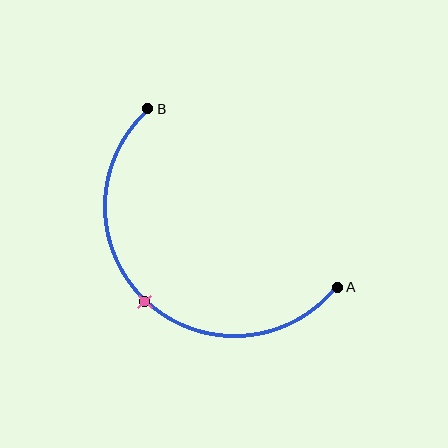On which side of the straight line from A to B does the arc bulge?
The arc bulges below and to the left of the straight line connecting A and B.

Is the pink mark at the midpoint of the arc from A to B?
Yes. The pink mark lies on the arc at equal arc-length from both A and B — it is the arc midpoint.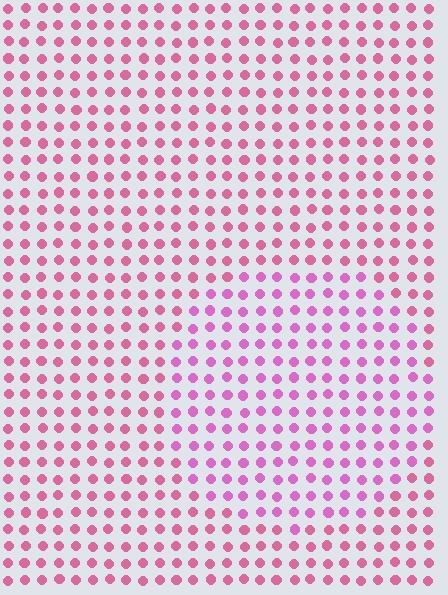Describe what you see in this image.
The image is filled with small pink elements in a uniform arrangement. A circle-shaped region is visible where the elements are tinted to a slightly different hue, forming a subtle color boundary.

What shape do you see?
I see a circle.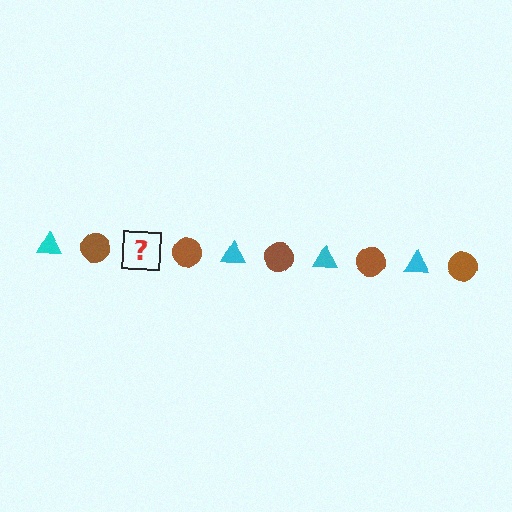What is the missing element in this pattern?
The missing element is a cyan triangle.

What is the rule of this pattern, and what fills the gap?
The rule is that the pattern alternates between cyan triangle and brown circle. The gap should be filled with a cyan triangle.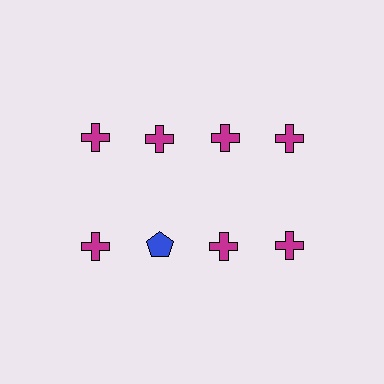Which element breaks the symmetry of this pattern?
The blue pentagon in the second row, second from left column breaks the symmetry. All other shapes are magenta crosses.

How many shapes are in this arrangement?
There are 8 shapes arranged in a grid pattern.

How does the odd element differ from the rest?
It differs in both color (blue instead of magenta) and shape (pentagon instead of cross).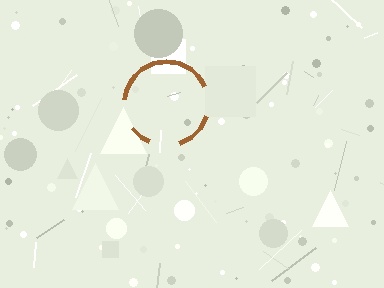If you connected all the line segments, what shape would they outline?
They would outline a circle.